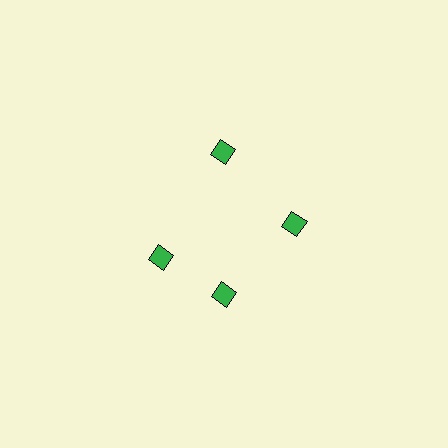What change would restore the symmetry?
The symmetry would be restored by rotating it back into even spacing with its neighbors so that all 4 diamonds sit at equal angles and equal distance from the center.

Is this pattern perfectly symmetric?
No. The 4 green diamonds are arranged in a ring, but one element near the 9 o'clock position is rotated out of alignment along the ring, breaking the 4-fold rotational symmetry.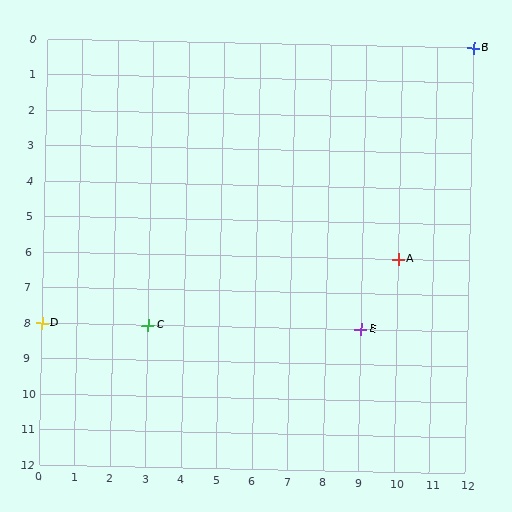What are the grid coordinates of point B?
Point B is at grid coordinates (12, 0).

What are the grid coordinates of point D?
Point D is at grid coordinates (0, 8).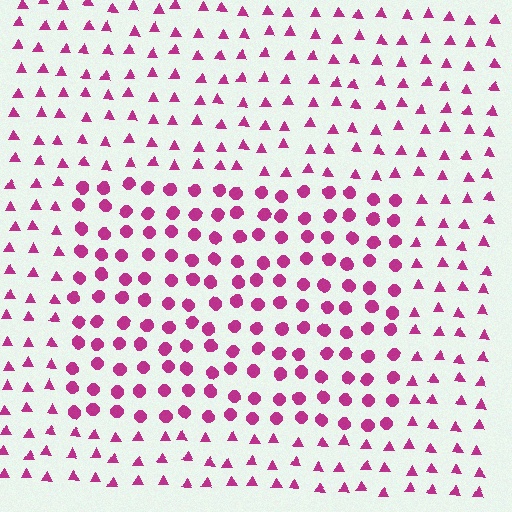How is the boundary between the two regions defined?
The boundary is defined by a change in element shape: circles inside vs. triangles outside. All elements share the same color and spacing.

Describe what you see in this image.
The image is filled with small magenta elements arranged in a uniform grid. A rectangle-shaped region contains circles, while the surrounding area contains triangles. The boundary is defined purely by the change in element shape.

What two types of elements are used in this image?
The image uses circles inside the rectangle region and triangles outside it.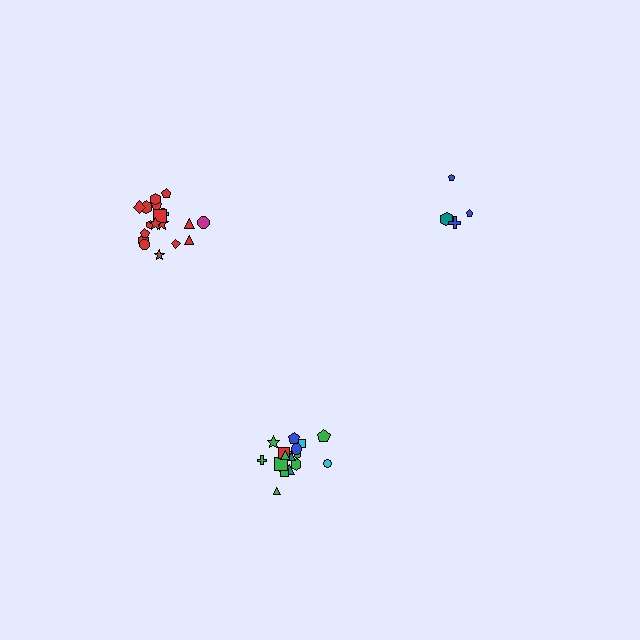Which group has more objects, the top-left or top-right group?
The top-left group.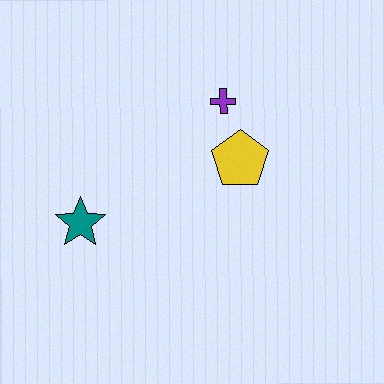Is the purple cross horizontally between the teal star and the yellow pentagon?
Yes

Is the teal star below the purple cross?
Yes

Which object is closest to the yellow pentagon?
The purple cross is closest to the yellow pentagon.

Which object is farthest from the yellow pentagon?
The teal star is farthest from the yellow pentagon.